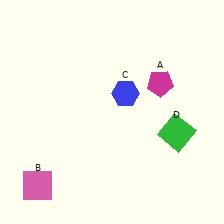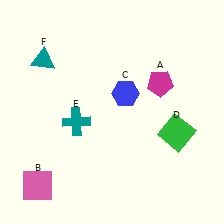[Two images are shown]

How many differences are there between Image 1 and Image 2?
There are 2 differences between the two images.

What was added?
A teal cross (E), a teal triangle (F) were added in Image 2.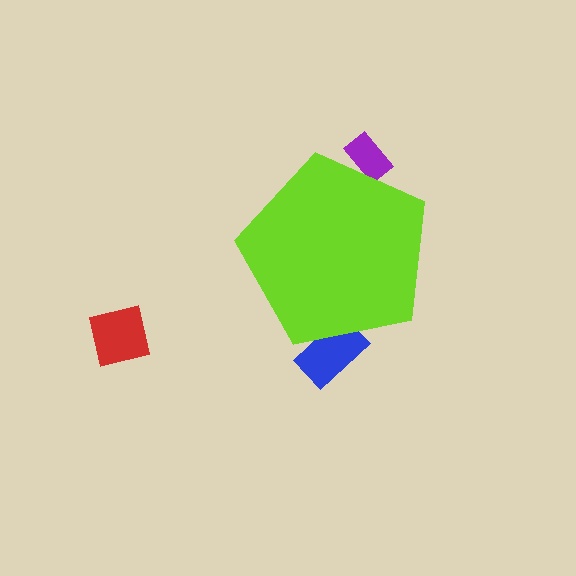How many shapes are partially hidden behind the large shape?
2 shapes are partially hidden.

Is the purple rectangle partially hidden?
Yes, the purple rectangle is partially hidden behind the lime pentagon.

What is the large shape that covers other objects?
A lime pentagon.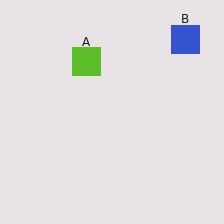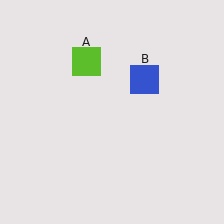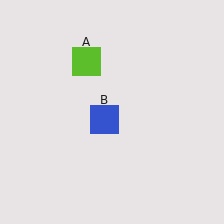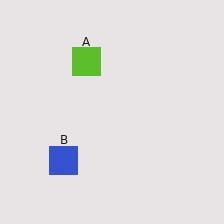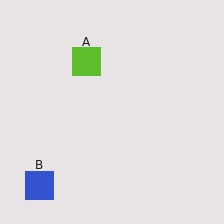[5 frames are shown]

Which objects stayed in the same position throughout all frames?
Lime square (object A) remained stationary.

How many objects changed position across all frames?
1 object changed position: blue square (object B).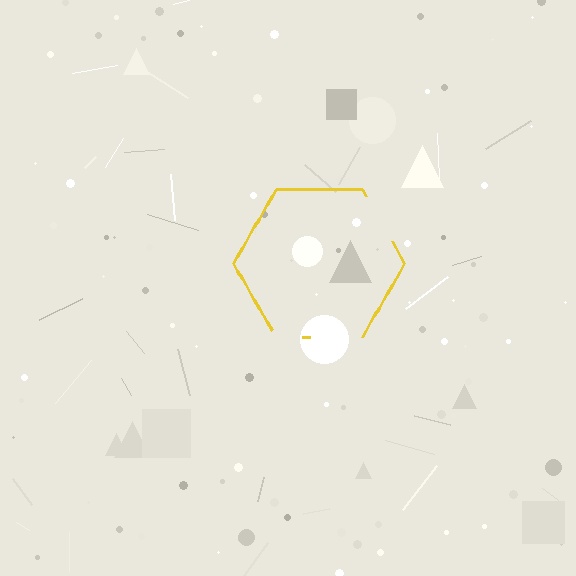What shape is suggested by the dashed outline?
The dashed outline suggests a hexagon.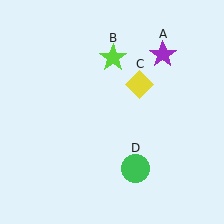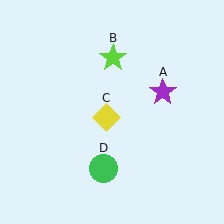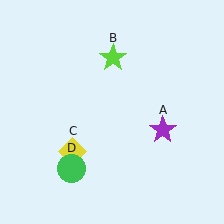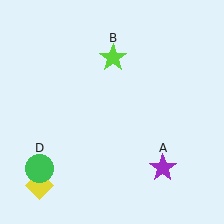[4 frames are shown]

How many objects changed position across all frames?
3 objects changed position: purple star (object A), yellow diamond (object C), green circle (object D).